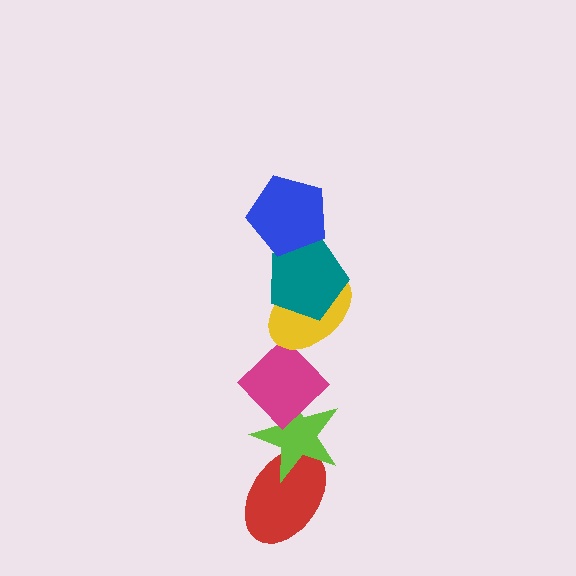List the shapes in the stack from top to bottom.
From top to bottom: the blue pentagon, the teal pentagon, the yellow ellipse, the magenta diamond, the lime star, the red ellipse.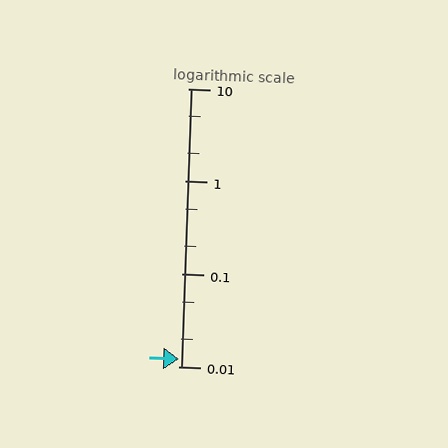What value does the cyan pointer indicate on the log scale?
The pointer indicates approximately 0.012.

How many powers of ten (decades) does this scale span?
The scale spans 3 decades, from 0.01 to 10.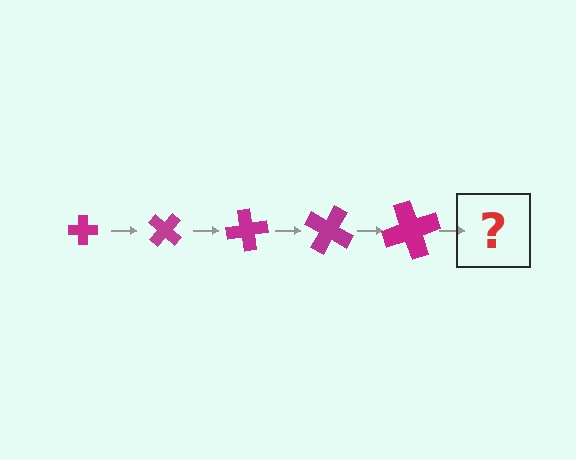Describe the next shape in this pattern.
It should be a cross, larger than the previous one and rotated 200 degrees from the start.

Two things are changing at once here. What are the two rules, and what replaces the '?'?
The two rules are that the cross grows larger each step and it rotates 40 degrees each step. The '?' should be a cross, larger than the previous one and rotated 200 degrees from the start.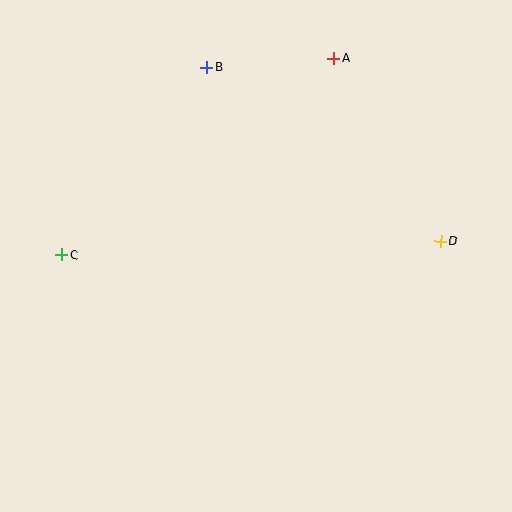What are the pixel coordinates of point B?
Point B is at (206, 67).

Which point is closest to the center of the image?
Point D at (441, 241) is closest to the center.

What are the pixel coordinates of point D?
Point D is at (441, 241).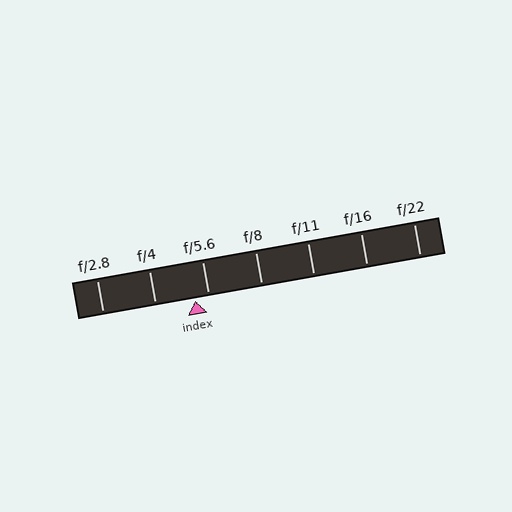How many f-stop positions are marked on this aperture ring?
There are 7 f-stop positions marked.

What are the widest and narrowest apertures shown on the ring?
The widest aperture shown is f/2.8 and the narrowest is f/22.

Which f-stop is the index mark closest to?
The index mark is closest to f/5.6.